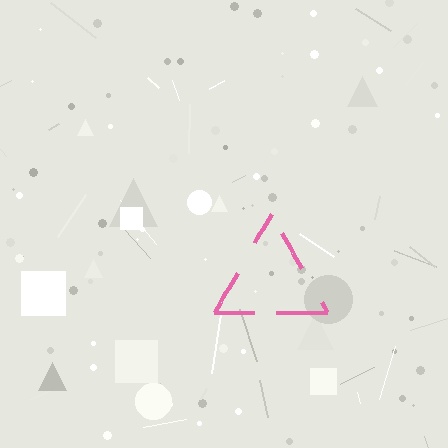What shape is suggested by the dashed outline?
The dashed outline suggests a triangle.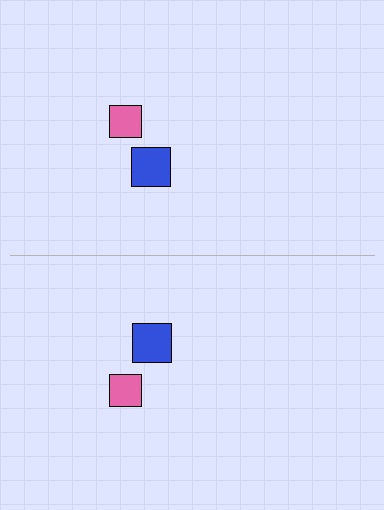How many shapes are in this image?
There are 4 shapes in this image.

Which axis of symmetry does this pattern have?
The pattern has a horizontal axis of symmetry running through the center of the image.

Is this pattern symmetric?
Yes, this pattern has bilateral (reflection) symmetry.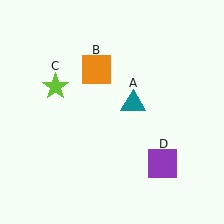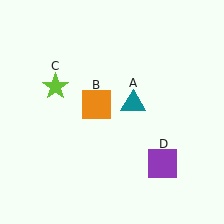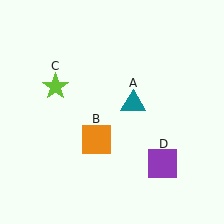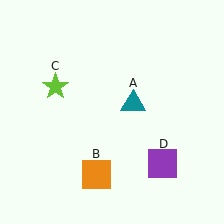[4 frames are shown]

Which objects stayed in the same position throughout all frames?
Teal triangle (object A) and lime star (object C) and purple square (object D) remained stationary.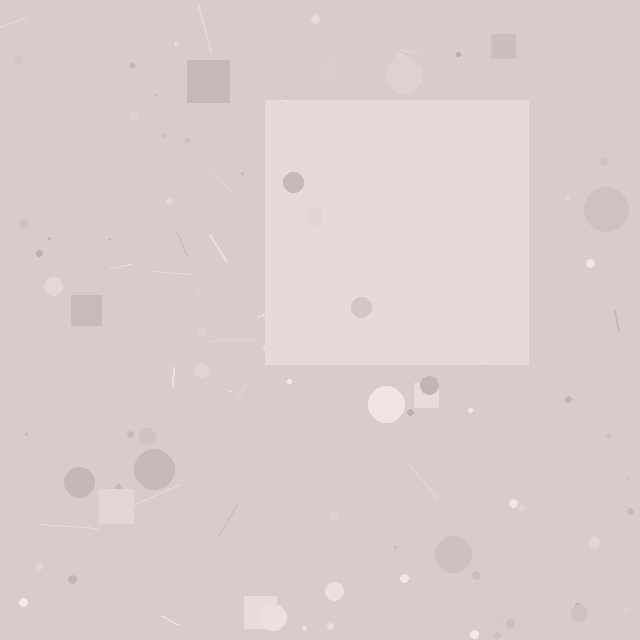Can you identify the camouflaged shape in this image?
The camouflaged shape is a square.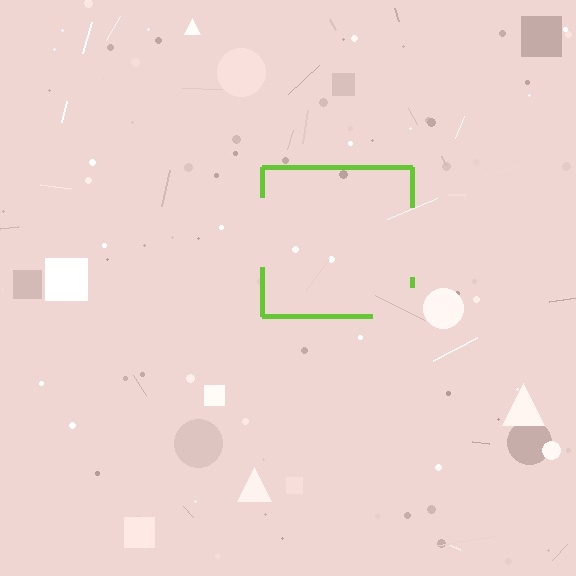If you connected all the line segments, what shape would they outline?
They would outline a square.